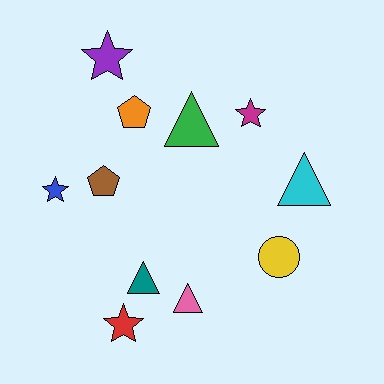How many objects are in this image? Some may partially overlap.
There are 11 objects.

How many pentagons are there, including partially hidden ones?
There are 2 pentagons.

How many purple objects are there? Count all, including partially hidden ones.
There is 1 purple object.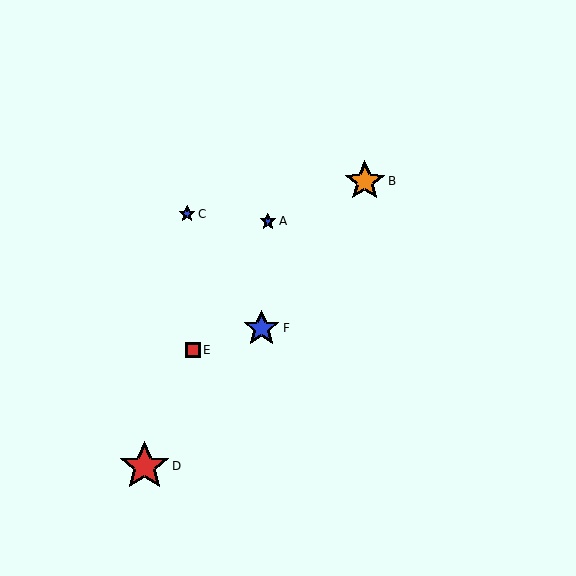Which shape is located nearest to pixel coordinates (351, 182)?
The orange star (labeled B) at (365, 181) is nearest to that location.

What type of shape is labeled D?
Shape D is a red star.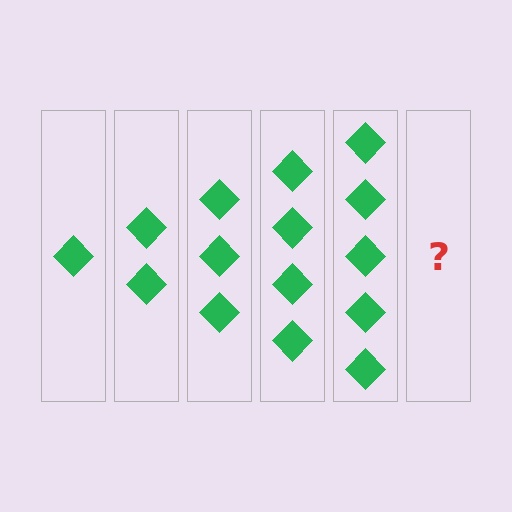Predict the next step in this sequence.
The next step is 6 diamonds.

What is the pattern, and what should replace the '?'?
The pattern is that each step adds one more diamond. The '?' should be 6 diamonds.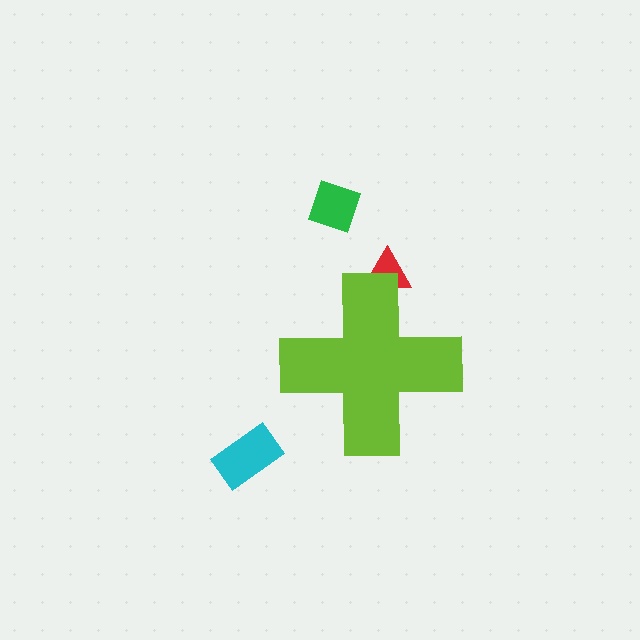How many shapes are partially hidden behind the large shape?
1 shape is partially hidden.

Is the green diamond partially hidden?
No, the green diamond is fully visible.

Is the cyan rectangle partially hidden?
No, the cyan rectangle is fully visible.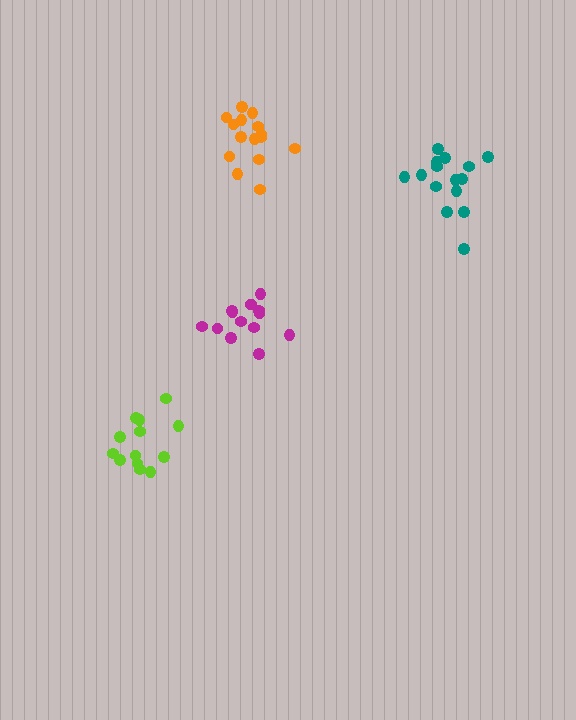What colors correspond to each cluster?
The clusters are colored: teal, lime, orange, magenta.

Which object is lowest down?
The lime cluster is bottommost.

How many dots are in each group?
Group 1: 15 dots, Group 2: 13 dots, Group 3: 15 dots, Group 4: 14 dots (57 total).